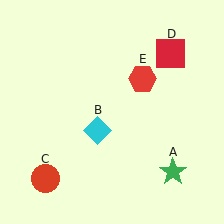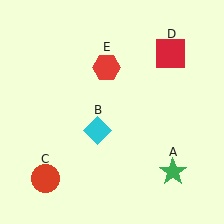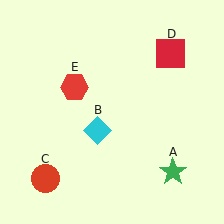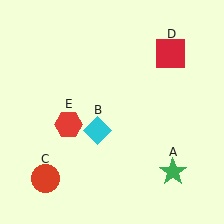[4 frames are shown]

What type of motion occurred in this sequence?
The red hexagon (object E) rotated counterclockwise around the center of the scene.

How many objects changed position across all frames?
1 object changed position: red hexagon (object E).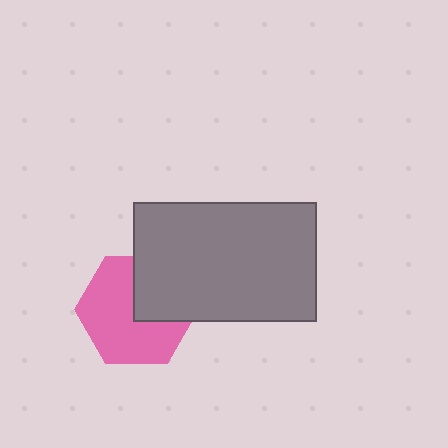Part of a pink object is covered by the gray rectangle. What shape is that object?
It is a hexagon.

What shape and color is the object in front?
The object in front is a gray rectangle.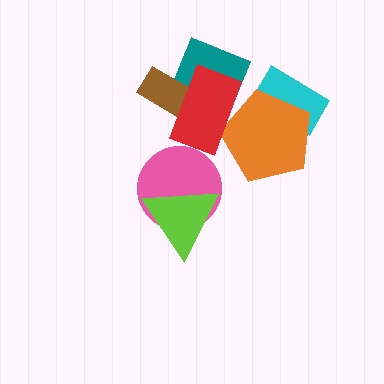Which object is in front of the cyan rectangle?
The orange pentagon is in front of the cyan rectangle.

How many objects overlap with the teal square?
2 objects overlap with the teal square.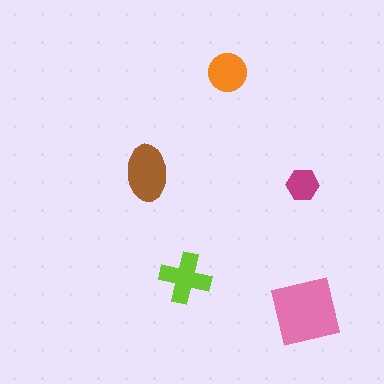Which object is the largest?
The pink square.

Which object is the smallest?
The magenta hexagon.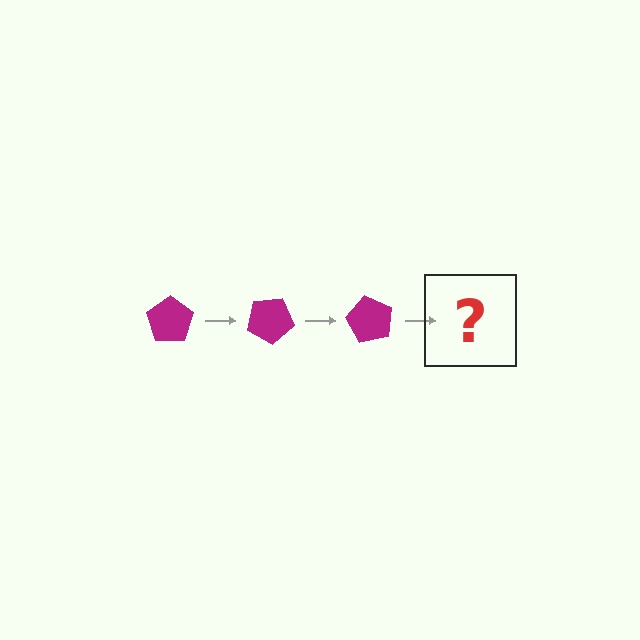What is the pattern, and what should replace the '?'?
The pattern is that the pentagon rotates 30 degrees each step. The '?' should be a magenta pentagon rotated 90 degrees.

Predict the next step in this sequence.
The next step is a magenta pentagon rotated 90 degrees.